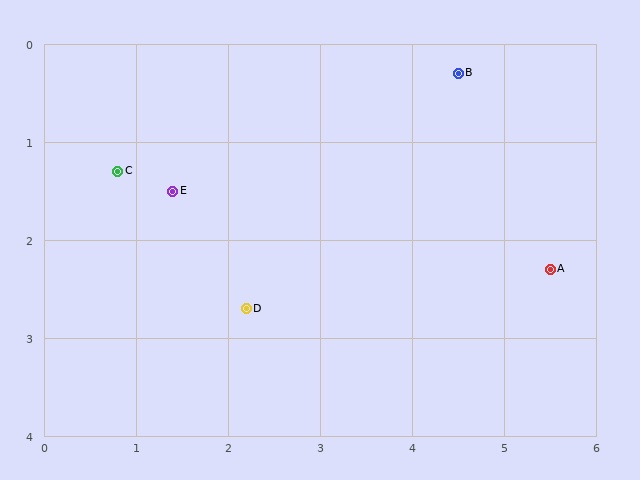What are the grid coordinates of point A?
Point A is at approximately (5.5, 2.3).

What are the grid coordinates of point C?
Point C is at approximately (0.8, 1.3).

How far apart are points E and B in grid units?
Points E and B are about 3.3 grid units apart.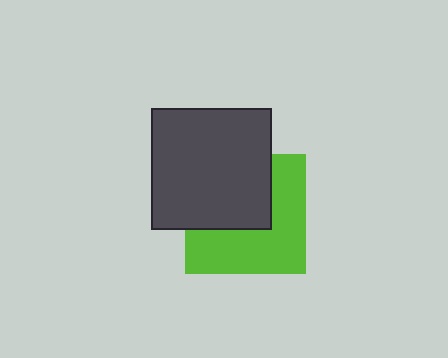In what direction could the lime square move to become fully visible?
The lime square could move toward the lower-right. That would shift it out from behind the dark gray square entirely.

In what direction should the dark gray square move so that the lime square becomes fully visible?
The dark gray square should move toward the upper-left. That is the shortest direction to clear the overlap and leave the lime square fully visible.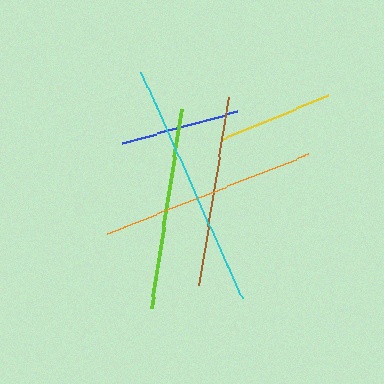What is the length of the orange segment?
The orange segment is approximately 217 pixels long.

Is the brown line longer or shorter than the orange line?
The orange line is longer than the brown line.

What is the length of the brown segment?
The brown segment is approximately 190 pixels long.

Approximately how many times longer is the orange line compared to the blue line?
The orange line is approximately 1.8 times the length of the blue line.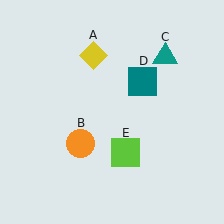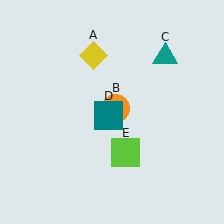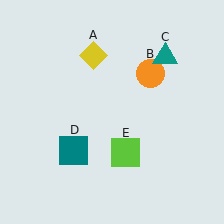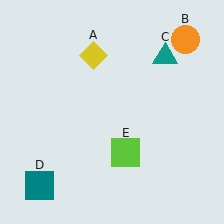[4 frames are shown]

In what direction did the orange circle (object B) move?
The orange circle (object B) moved up and to the right.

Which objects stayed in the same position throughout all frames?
Yellow diamond (object A) and teal triangle (object C) and lime square (object E) remained stationary.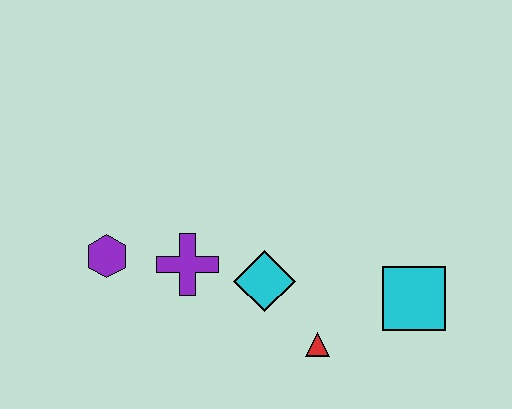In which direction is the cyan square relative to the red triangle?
The cyan square is to the right of the red triangle.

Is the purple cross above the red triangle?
Yes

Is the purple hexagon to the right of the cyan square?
No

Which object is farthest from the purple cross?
The cyan square is farthest from the purple cross.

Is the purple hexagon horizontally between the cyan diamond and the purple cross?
No